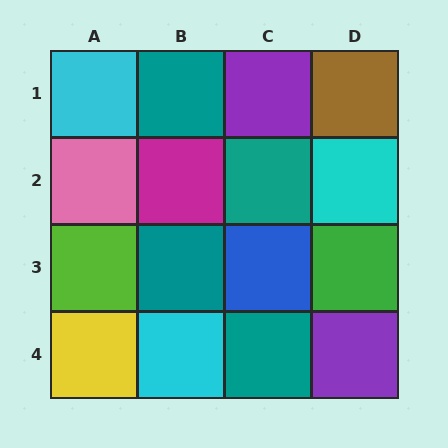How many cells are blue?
1 cell is blue.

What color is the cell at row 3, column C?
Blue.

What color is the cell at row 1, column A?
Cyan.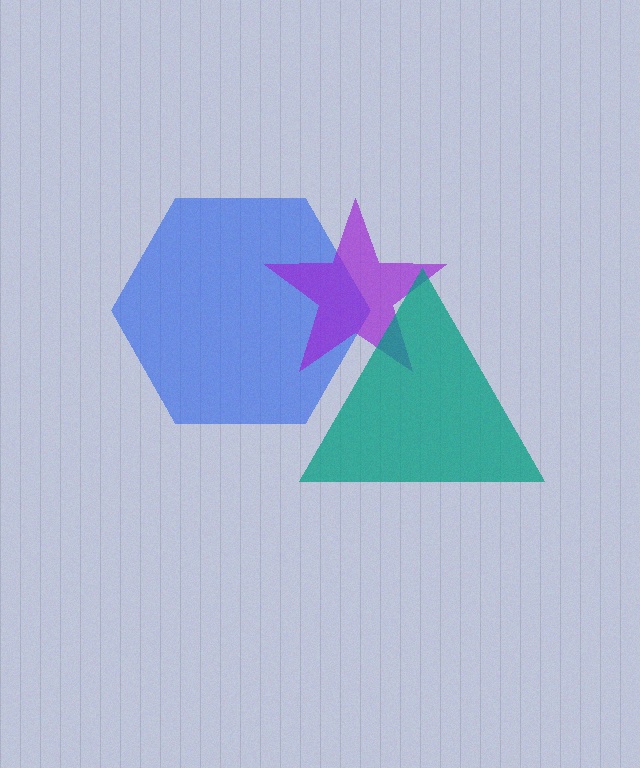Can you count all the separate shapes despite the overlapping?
Yes, there are 3 separate shapes.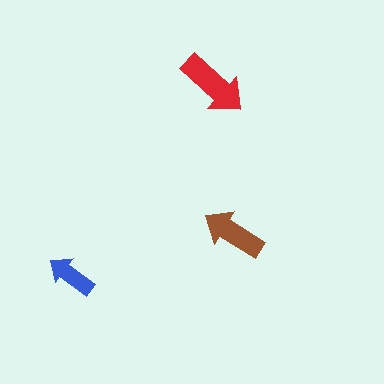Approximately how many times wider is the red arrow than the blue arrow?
About 1.5 times wider.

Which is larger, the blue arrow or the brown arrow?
The brown one.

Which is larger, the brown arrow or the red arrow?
The red one.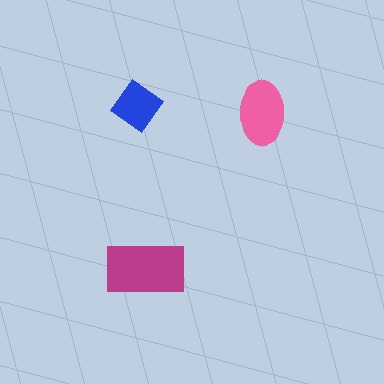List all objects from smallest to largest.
The blue diamond, the pink ellipse, the magenta rectangle.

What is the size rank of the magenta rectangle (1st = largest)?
1st.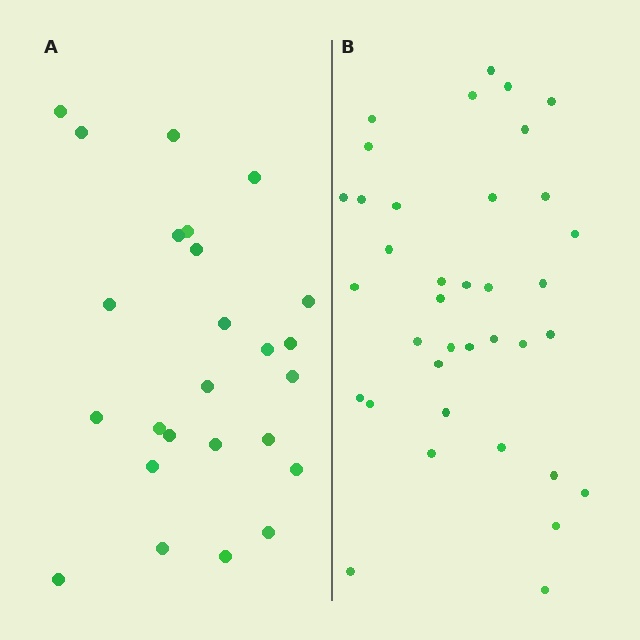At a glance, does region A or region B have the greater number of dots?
Region B (the right region) has more dots.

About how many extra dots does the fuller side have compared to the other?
Region B has roughly 12 or so more dots than region A.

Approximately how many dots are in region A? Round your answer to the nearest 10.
About 20 dots. (The exact count is 25, which rounds to 20.)